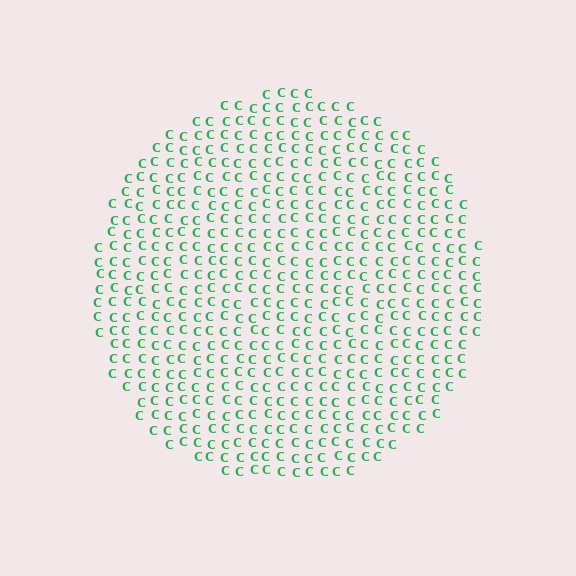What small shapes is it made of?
It is made of small letter C's.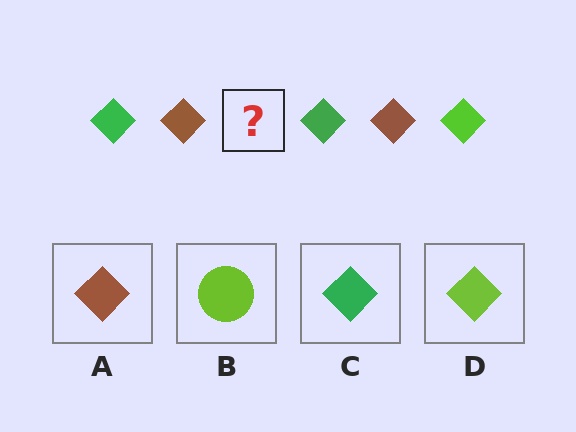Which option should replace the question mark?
Option D.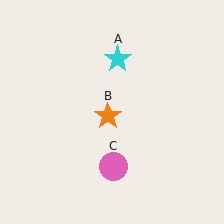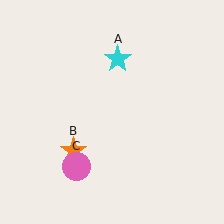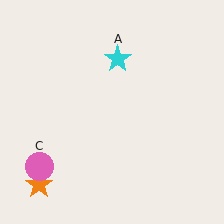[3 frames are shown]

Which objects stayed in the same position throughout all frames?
Cyan star (object A) remained stationary.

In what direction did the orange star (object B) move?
The orange star (object B) moved down and to the left.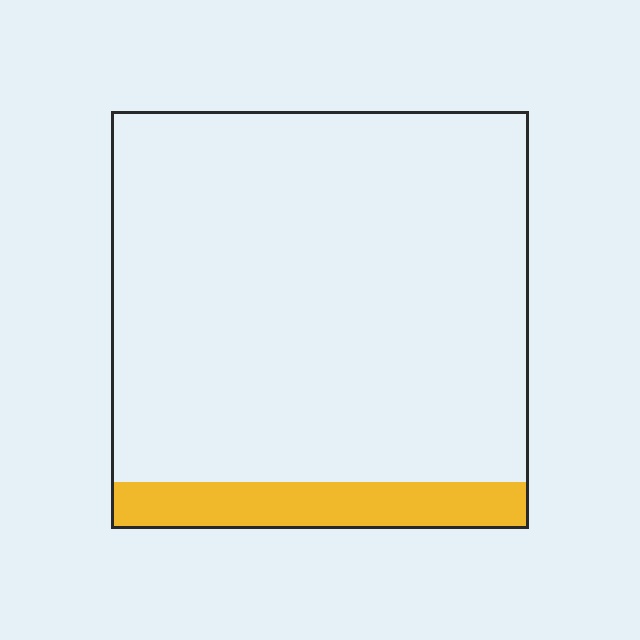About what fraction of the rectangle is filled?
About one tenth (1/10).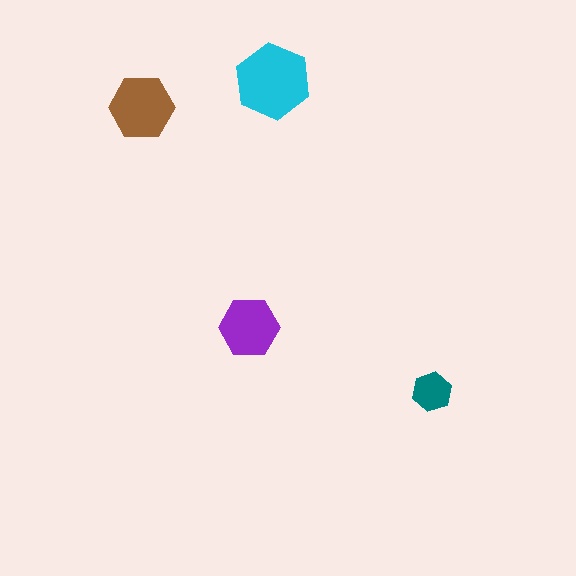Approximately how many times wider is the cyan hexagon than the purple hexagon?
About 1.5 times wider.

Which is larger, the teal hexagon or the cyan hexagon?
The cyan one.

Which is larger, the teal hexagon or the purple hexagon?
The purple one.